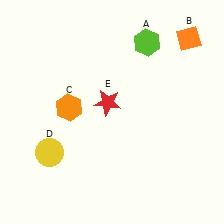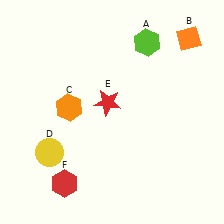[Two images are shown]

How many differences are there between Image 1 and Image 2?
There is 1 difference between the two images.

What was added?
A red hexagon (F) was added in Image 2.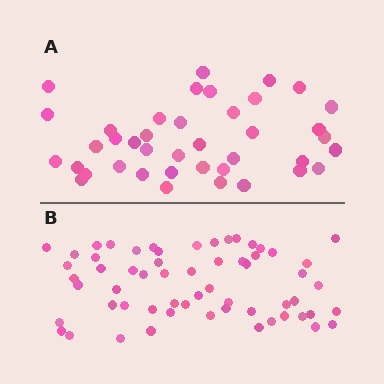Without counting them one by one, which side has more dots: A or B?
Region B (the bottom region) has more dots.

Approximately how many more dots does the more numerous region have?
Region B has approximately 20 more dots than region A.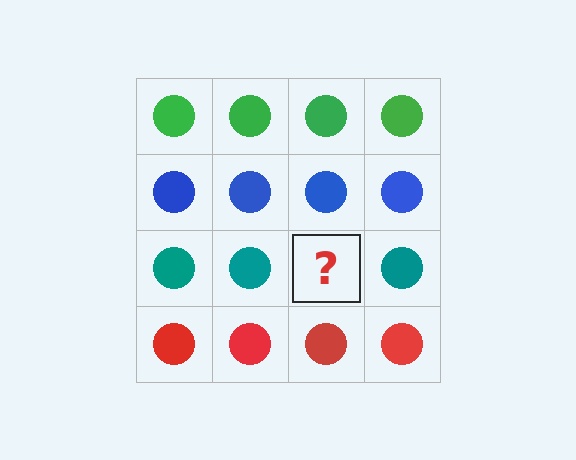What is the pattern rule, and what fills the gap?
The rule is that each row has a consistent color. The gap should be filled with a teal circle.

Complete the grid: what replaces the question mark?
The question mark should be replaced with a teal circle.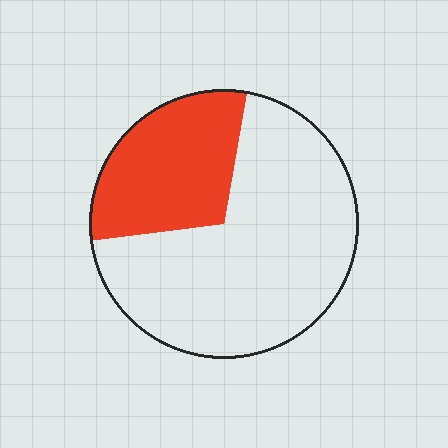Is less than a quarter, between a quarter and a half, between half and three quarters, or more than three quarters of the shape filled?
Between a quarter and a half.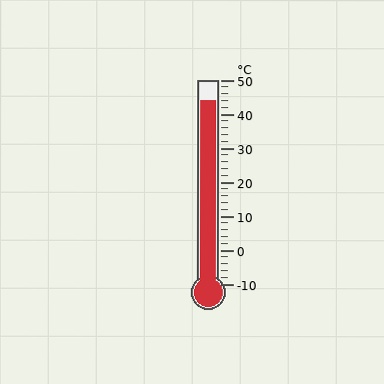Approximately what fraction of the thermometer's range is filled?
The thermometer is filled to approximately 90% of its range.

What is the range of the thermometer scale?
The thermometer scale ranges from -10°C to 50°C.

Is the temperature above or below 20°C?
The temperature is above 20°C.